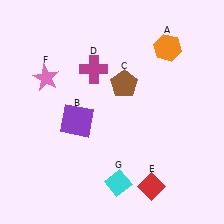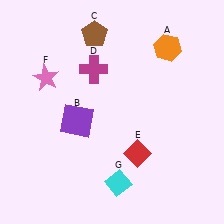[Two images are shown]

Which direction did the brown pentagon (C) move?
The brown pentagon (C) moved up.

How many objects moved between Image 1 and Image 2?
2 objects moved between the two images.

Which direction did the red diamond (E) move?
The red diamond (E) moved up.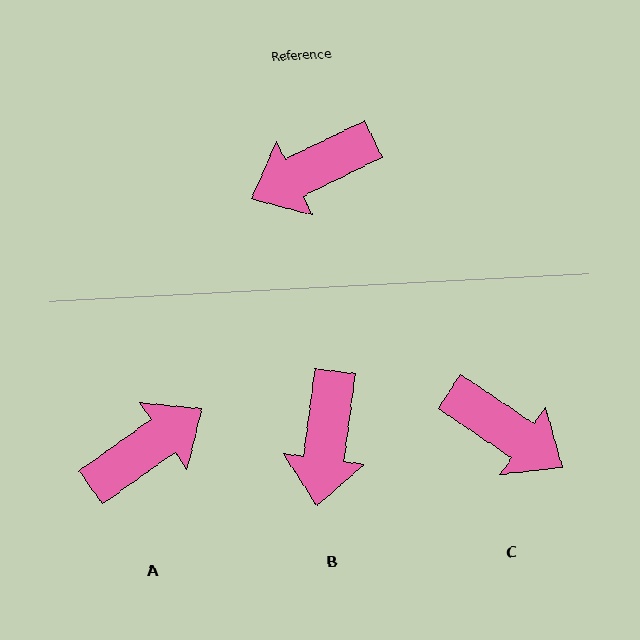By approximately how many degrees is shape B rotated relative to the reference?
Approximately 56 degrees counter-clockwise.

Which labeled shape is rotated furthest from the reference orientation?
A, about 170 degrees away.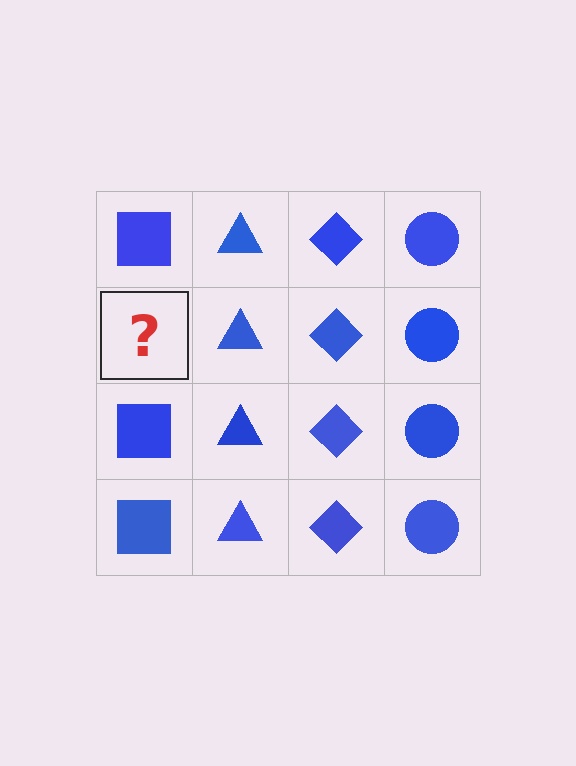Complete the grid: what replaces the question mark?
The question mark should be replaced with a blue square.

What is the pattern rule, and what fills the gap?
The rule is that each column has a consistent shape. The gap should be filled with a blue square.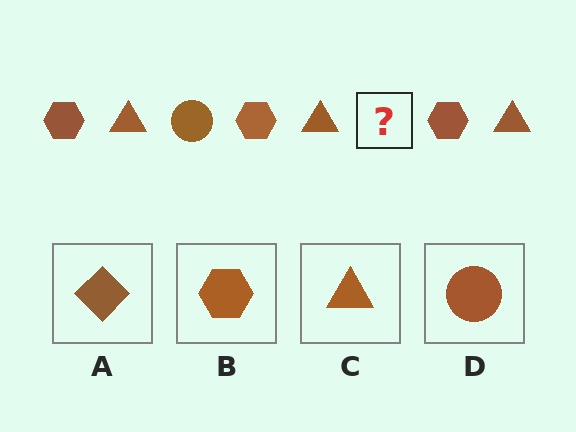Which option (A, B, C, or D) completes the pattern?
D.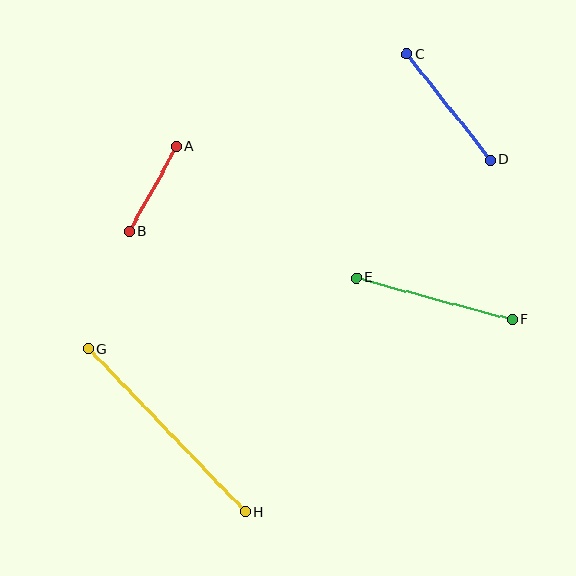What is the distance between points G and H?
The distance is approximately 226 pixels.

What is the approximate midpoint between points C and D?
The midpoint is at approximately (449, 107) pixels.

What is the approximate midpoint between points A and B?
The midpoint is at approximately (153, 189) pixels.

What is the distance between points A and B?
The distance is approximately 98 pixels.